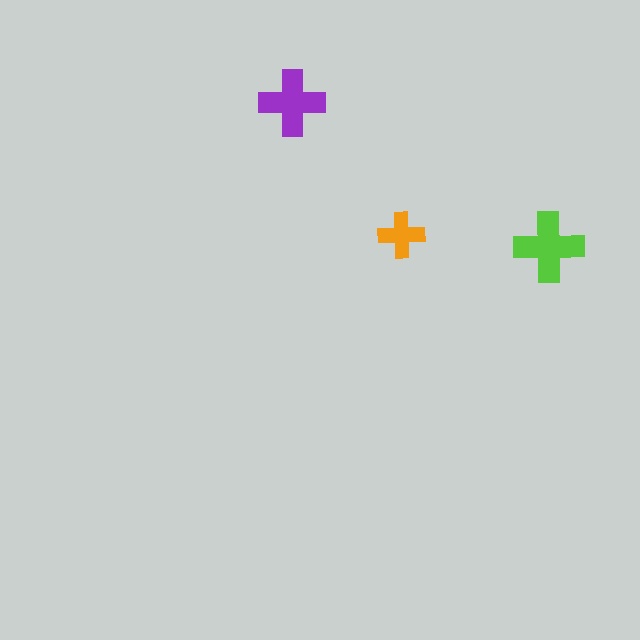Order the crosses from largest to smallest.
the lime one, the purple one, the orange one.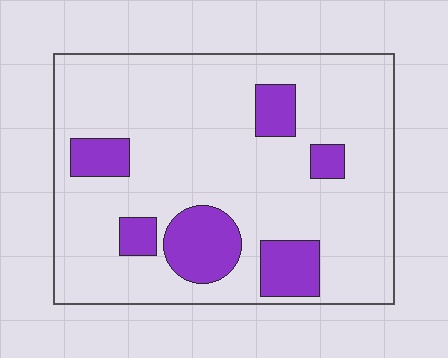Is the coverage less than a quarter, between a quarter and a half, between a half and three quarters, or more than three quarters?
Less than a quarter.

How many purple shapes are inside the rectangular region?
6.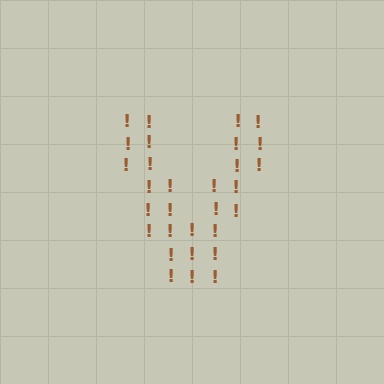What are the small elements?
The small elements are exclamation marks.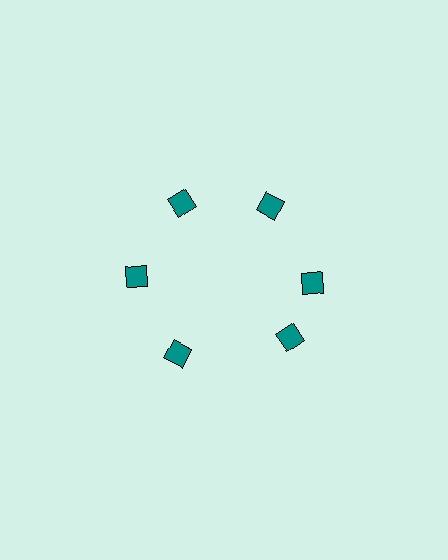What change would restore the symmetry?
The symmetry would be restored by rotating it back into even spacing with its neighbors so that all 6 diamonds sit at equal angles and equal distance from the center.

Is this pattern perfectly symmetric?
No. The 6 teal diamonds are arranged in a ring, but one element near the 5 o'clock position is rotated out of alignment along the ring, breaking the 6-fold rotational symmetry.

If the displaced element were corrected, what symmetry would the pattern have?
It would have 6-fold rotational symmetry — the pattern would map onto itself every 60 degrees.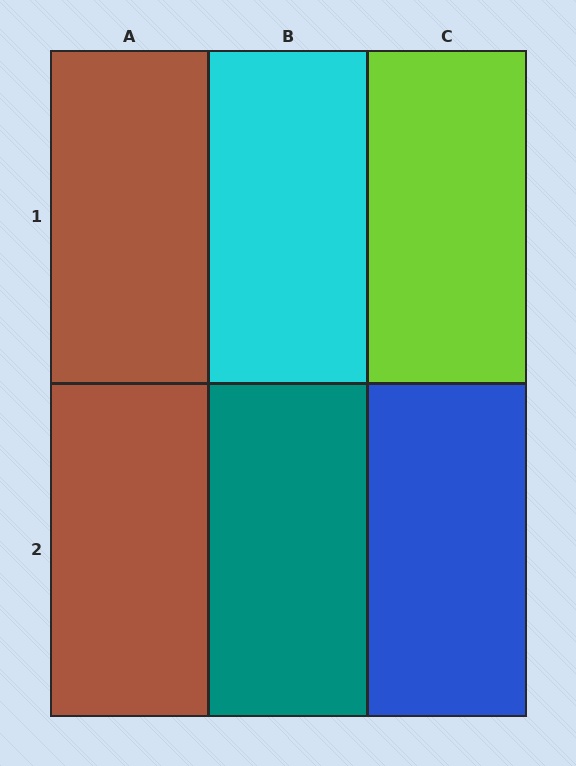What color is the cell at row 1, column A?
Brown.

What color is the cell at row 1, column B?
Cyan.